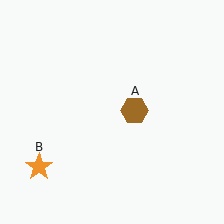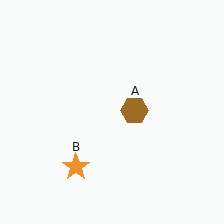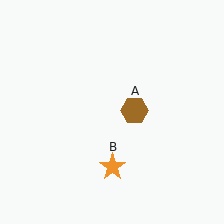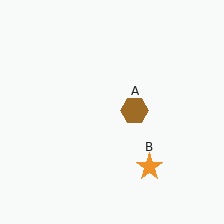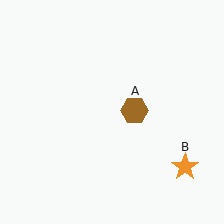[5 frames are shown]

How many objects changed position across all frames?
1 object changed position: orange star (object B).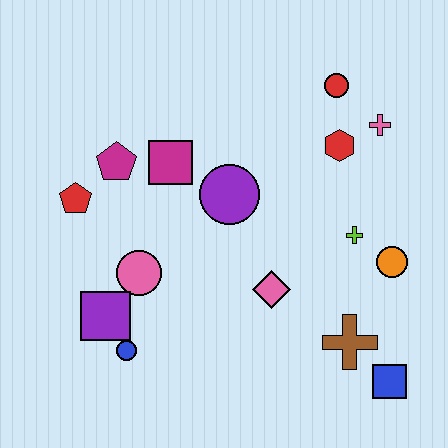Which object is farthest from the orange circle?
The red pentagon is farthest from the orange circle.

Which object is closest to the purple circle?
The magenta square is closest to the purple circle.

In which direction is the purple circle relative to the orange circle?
The purple circle is to the left of the orange circle.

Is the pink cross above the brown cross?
Yes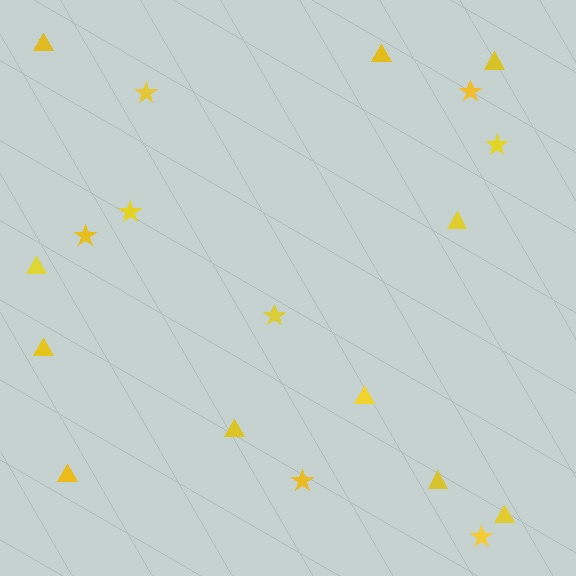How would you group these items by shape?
There are 2 groups: one group of stars (8) and one group of triangles (11).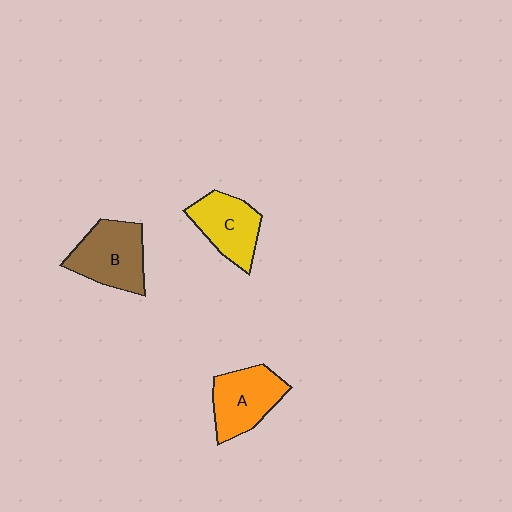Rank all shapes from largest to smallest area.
From largest to smallest: B (brown), A (orange), C (yellow).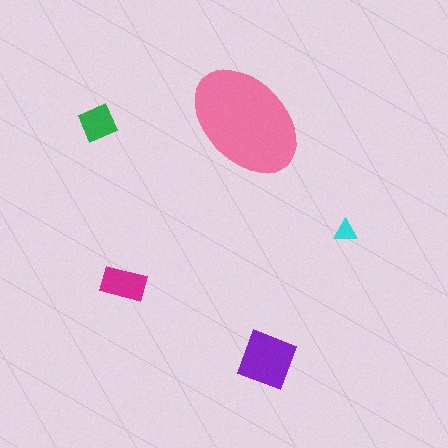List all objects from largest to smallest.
The pink ellipse, the purple diamond, the magenta rectangle, the green square, the cyan triangle.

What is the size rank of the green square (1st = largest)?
4th.